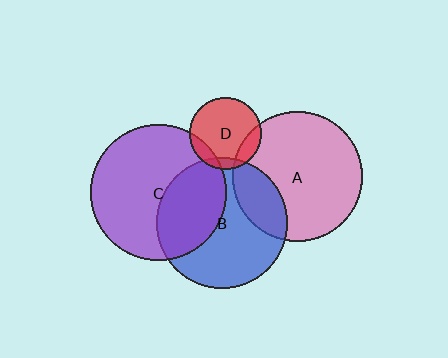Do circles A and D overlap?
Yes.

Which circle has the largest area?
Circle C (purple).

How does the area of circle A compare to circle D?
Approximately 3.3 times.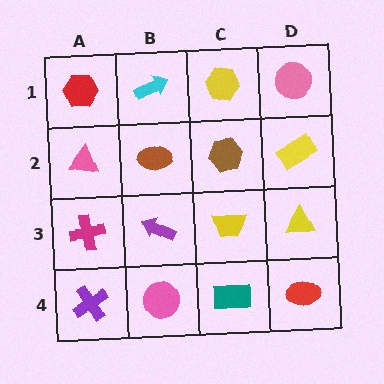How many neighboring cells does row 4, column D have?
2.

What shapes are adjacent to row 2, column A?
A red hexagon (row 1, column A), a magenta cross (row 3, column A), a brown ellipse (row 2, column B).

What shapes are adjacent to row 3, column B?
A brown ellipse (row 2, column B), a pink circle (row 4, column B), a magenta cross (row 3, column A), a yellow trapezoid (row 3, column C).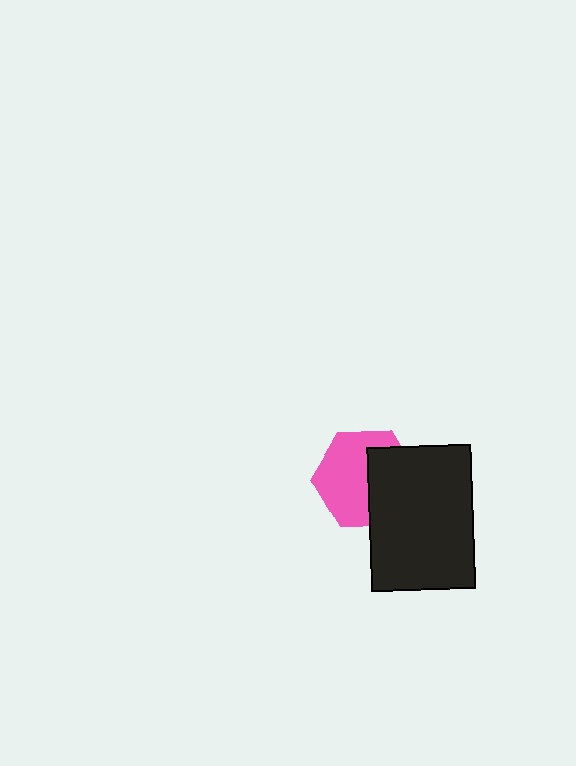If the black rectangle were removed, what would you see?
You would see the complete pink hexagon.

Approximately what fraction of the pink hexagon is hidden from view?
Roughly 43% of the pink hexagon is hidden behind the black rectangle.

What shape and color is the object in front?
The object in front is a black rectangle.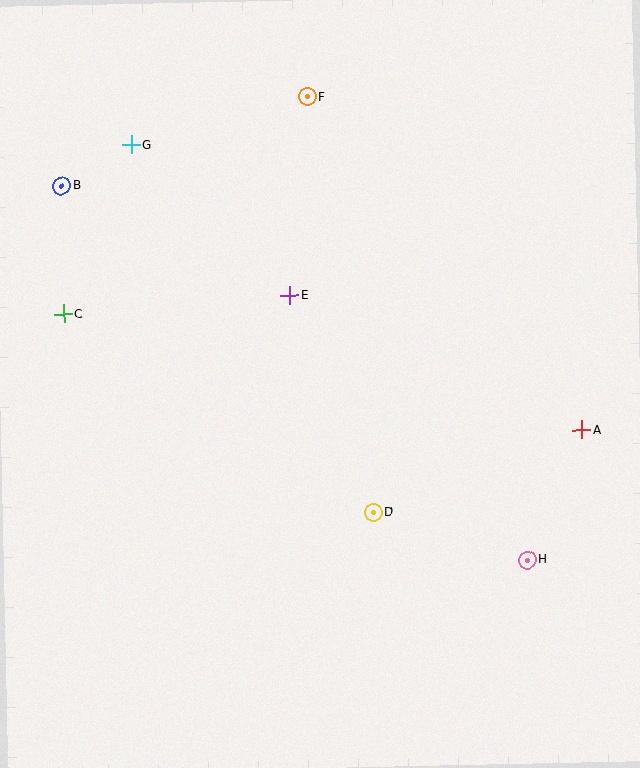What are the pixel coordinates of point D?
Point D is at (373, 512).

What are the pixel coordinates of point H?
Point H is at (527, 560).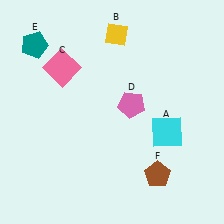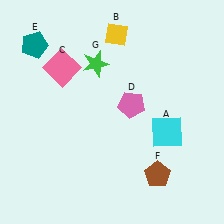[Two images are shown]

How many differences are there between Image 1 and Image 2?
There is 1 difference between the two images.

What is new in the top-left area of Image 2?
A green star (G) was added in the top-left area of Image 2.